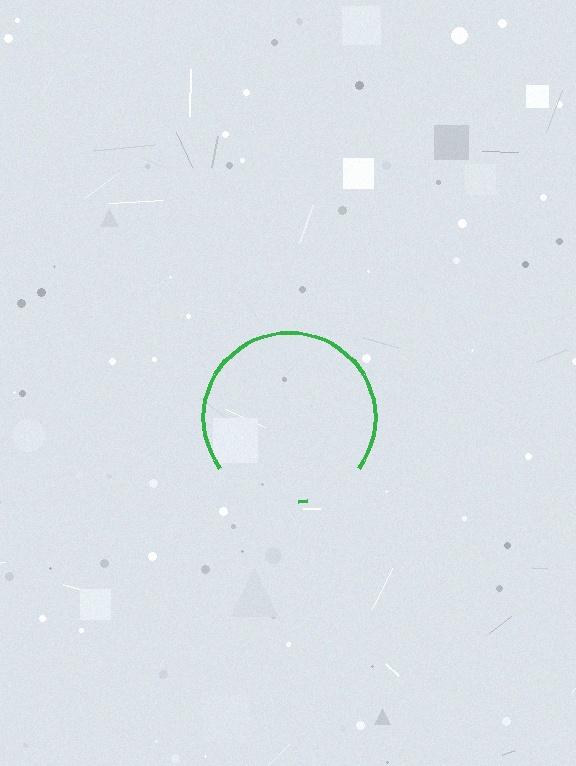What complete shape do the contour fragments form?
The contour fragments form a circle.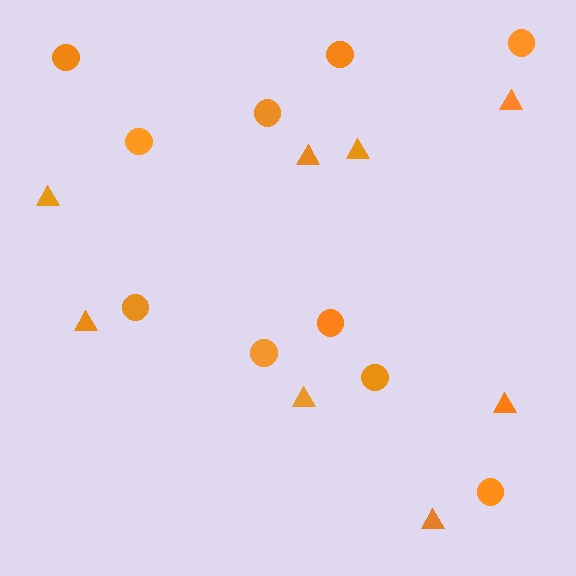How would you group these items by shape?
There are 2 groups: one group of circles (10) and one group of triangles (8).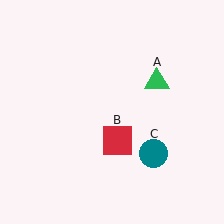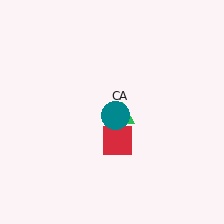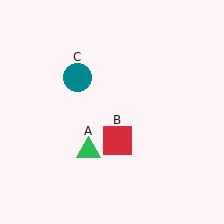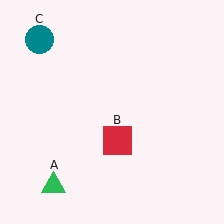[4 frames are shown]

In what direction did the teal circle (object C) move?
The teal circle (object C) moved up and to the left.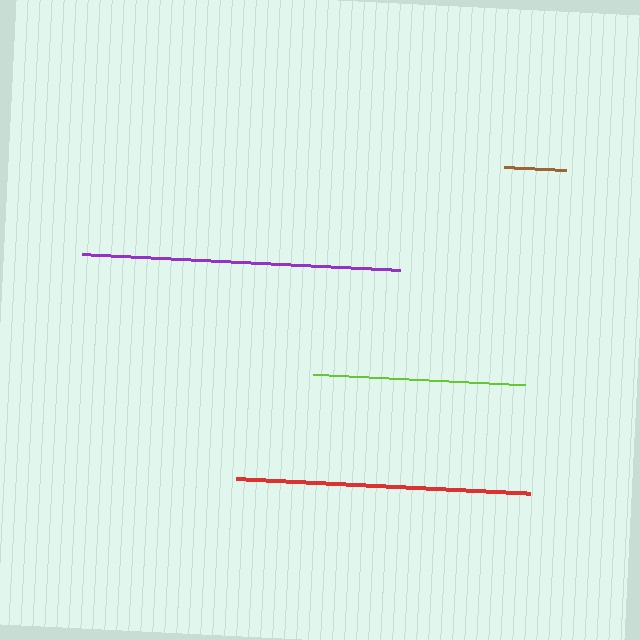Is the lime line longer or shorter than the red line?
The red line is longer than the lime line.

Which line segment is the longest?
The purple line is the longest at approximately 318 pixels.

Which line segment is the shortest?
The brown line is the shortest at approximately 62 pixels.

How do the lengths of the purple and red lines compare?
The purple and red lines are approximately the same length.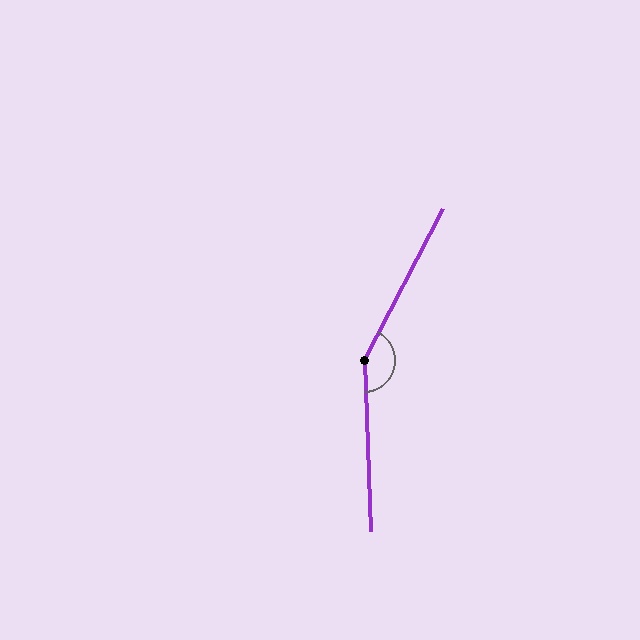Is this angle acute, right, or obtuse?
It is obtuse.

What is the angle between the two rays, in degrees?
Approximately 150 degrees.